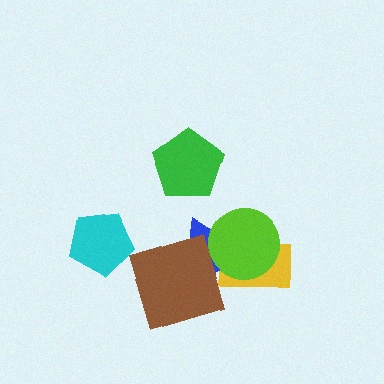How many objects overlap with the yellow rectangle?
2 objects overlap with the yellow rectangle.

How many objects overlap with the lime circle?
2 objects overlap with the lime circle.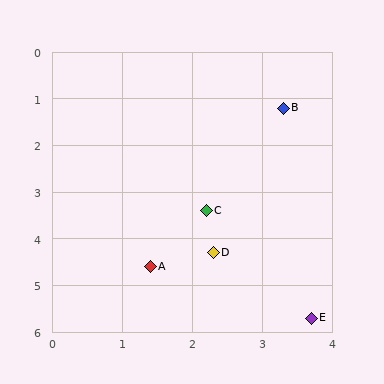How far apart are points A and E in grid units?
Points A and E are about 2.5 grid units apart.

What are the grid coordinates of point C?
Point C is at approximately (2.2, 3.4).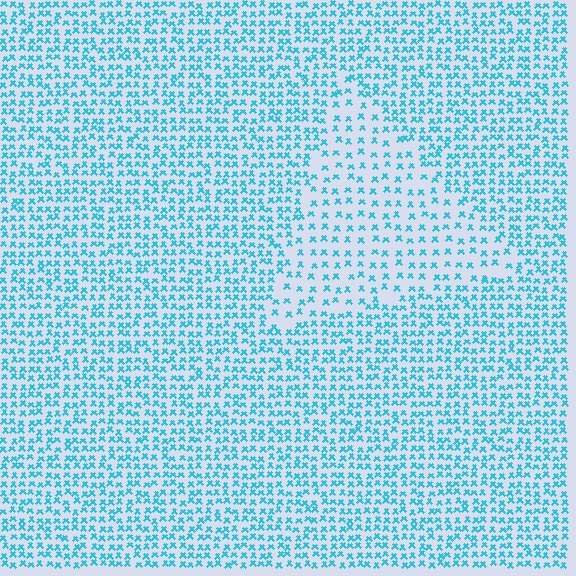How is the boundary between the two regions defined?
The boundary is defined by a change in element density (approximately 1.9x ratio). All elements are the same color, size, and shape.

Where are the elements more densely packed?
The elements are more densely packed outside the triangle boundary.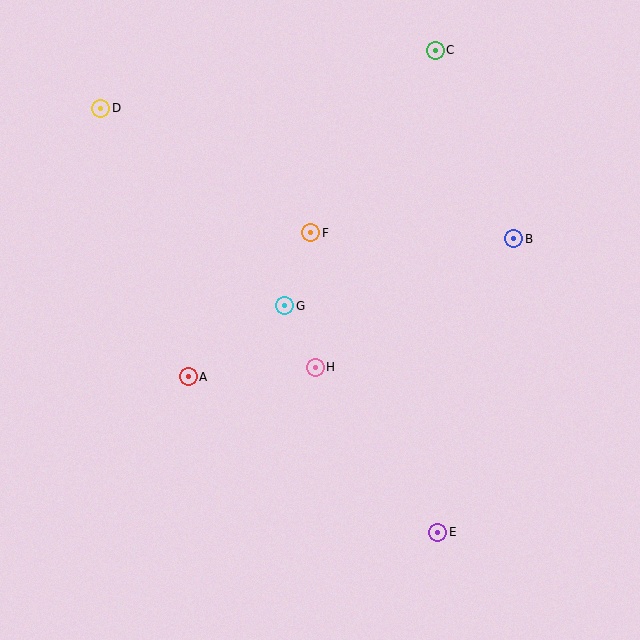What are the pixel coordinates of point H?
Point H is at (315, 367).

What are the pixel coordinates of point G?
Point G is at (285, 306).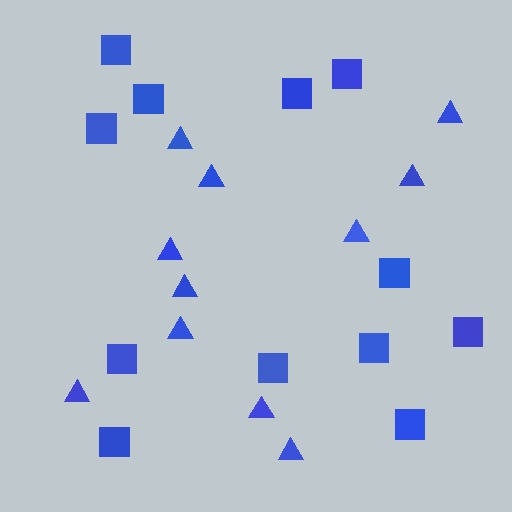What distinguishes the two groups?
There are 2 groups: one group of squares (12) and one group of triangles (11).